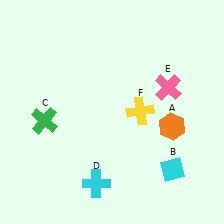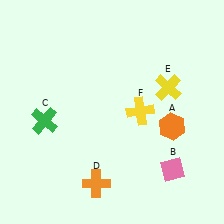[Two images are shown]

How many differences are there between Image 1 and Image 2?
There are 3 differences between the two images.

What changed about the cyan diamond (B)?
In Image 1, B is cyan. In Image 2, it changed to pink.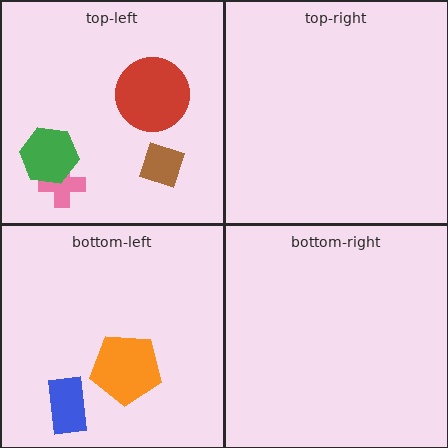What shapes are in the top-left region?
The pink cross, the green hexagon, the brown diamond, the red circle.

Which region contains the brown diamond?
The top-left region.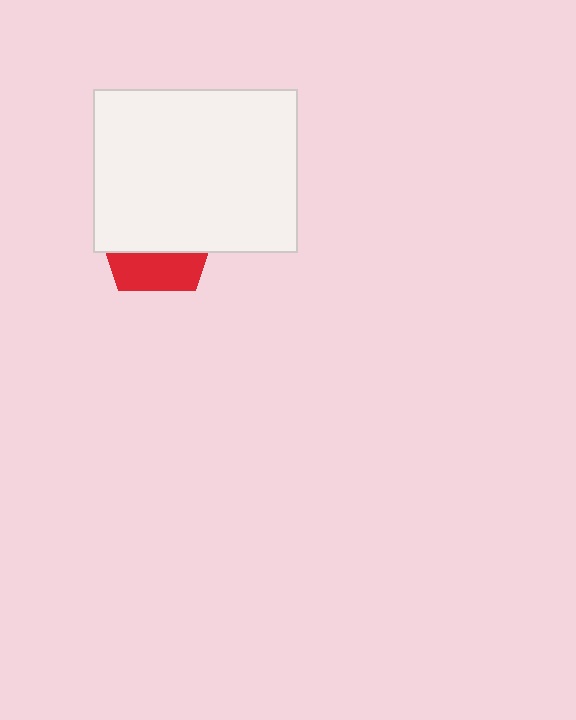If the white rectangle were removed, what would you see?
You would see the complete red pentagon.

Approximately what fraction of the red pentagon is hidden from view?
Roughly 67% of the red pentagon is hidden behind the white rectangle.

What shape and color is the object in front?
The object in front is a white rectangle.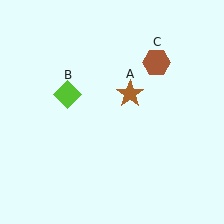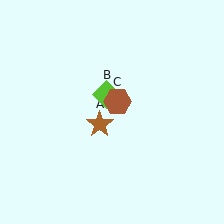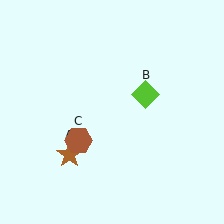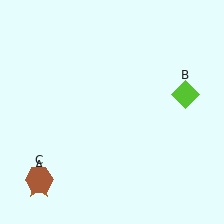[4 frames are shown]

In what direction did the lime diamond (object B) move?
The lime diamond (object B) moved right.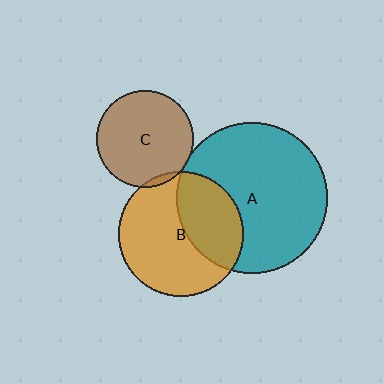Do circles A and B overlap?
Yes.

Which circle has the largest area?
Circle A (teal).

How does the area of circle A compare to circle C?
Approximately 2.4 times.